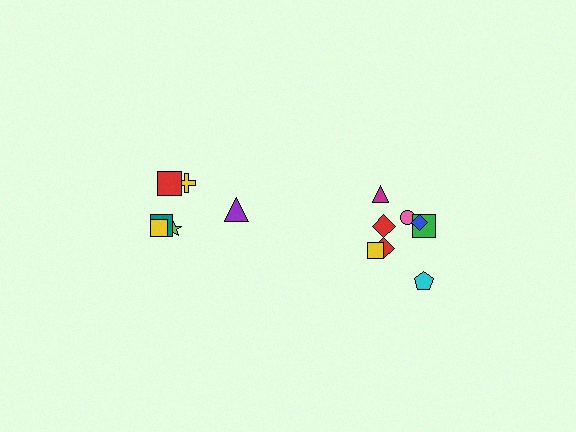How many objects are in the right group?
There are 8 objects.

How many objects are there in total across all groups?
There are 14 objects.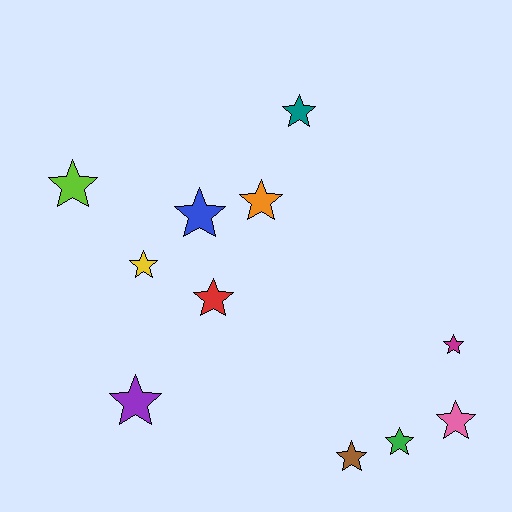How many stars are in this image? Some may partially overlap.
There are 11 stars.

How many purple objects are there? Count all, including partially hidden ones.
There is 1 purple object.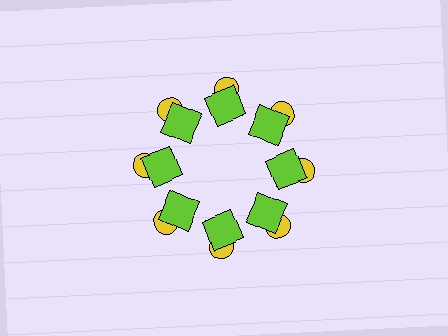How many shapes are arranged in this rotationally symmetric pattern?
There are 16 shapes, arranged in 8 groups of 2.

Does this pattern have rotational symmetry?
Yes, this pattern has 8-fold rotational symmetry. It looks the same after rotating 45 degrees around the center.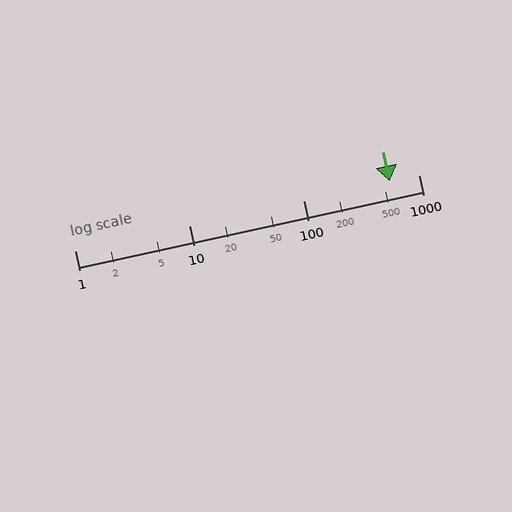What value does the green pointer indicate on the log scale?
The pointer indicates approximately 560.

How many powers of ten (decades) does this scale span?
The scale spans 3 decades, from 1 to 1000.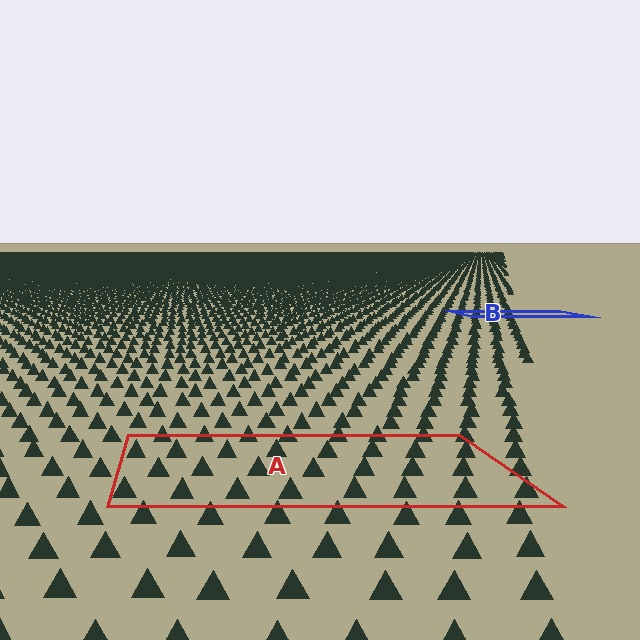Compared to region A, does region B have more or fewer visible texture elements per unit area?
Region B has more texture elements per unit area — they are packed more densely because it is farther away.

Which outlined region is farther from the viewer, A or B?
Region B is farther from the viewer — the texture elements inside it appear smaller and more densely packed.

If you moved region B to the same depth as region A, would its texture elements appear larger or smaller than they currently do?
They would appear larger. At a closer depth, the same texture elements are projected at a bigger on-screen size.